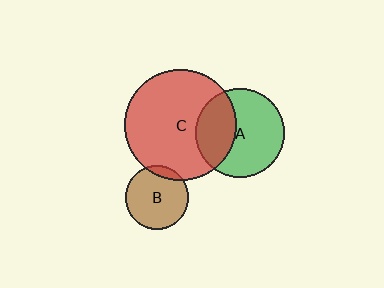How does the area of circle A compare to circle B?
Approximately 2.0 times.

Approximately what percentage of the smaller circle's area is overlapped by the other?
Approximately 10%.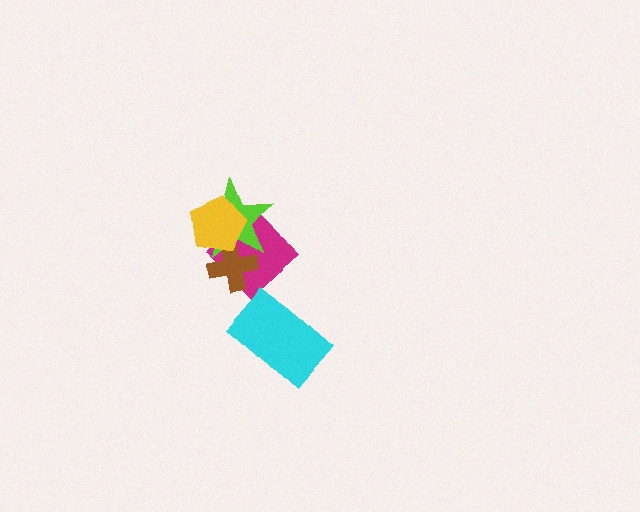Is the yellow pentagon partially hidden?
No, no other shape covers it.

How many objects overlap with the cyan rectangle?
0 objects overlap with the cyan rectangle.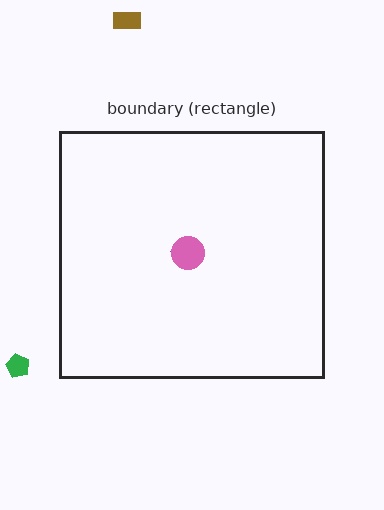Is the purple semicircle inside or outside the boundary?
Inside.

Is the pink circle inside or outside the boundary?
Inside.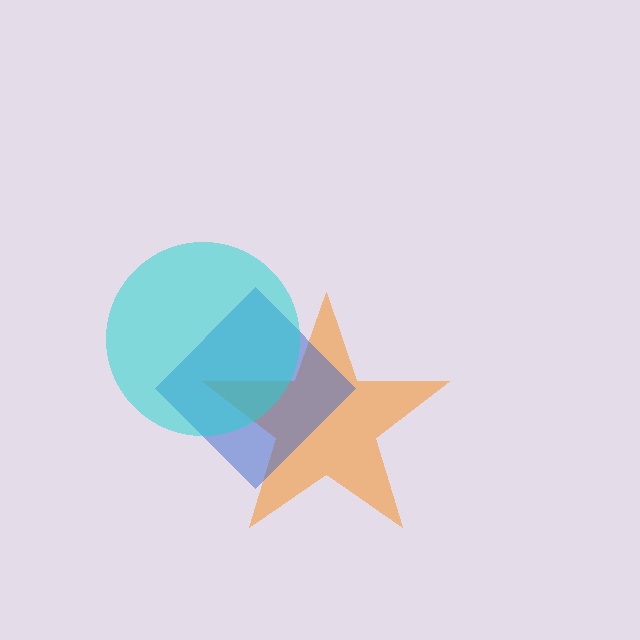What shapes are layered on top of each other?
The layered shapes are: an orange star, a blue diamond, a cyan circle.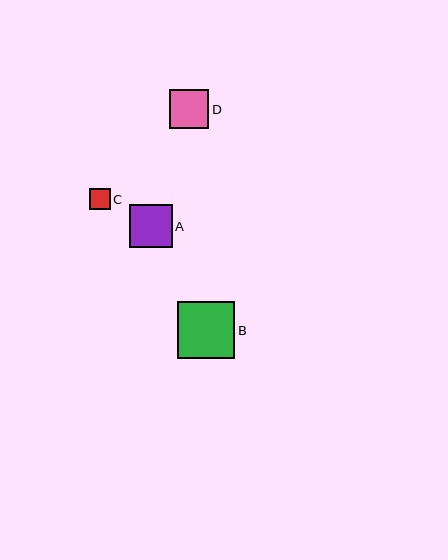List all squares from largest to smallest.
From largest to smallest: B, A, D, C.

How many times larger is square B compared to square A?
Square B is approximately 1.3 times the size of square A.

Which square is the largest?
Square B is the largest with a size of approximately 57 pixels.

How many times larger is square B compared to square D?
Square B is approximately 1.5 times the size of square D.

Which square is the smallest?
Square C is the smallest with a size of approximately 21 pixels.